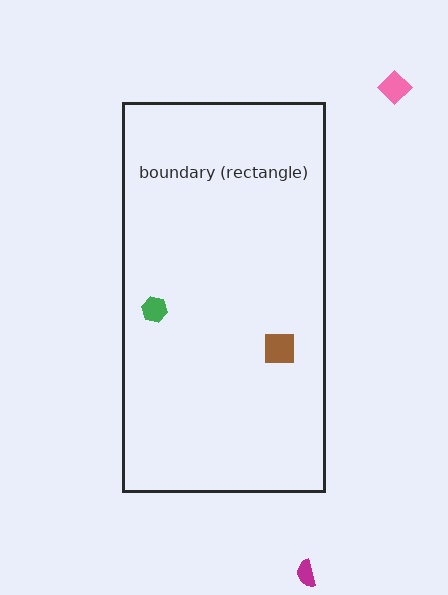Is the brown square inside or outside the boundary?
Inside.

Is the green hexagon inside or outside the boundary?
Inside.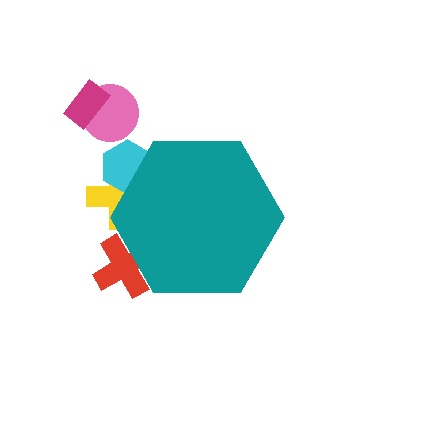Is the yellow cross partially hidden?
Yes, the yellow cross is partially hidden behind the teal hexagon.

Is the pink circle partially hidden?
No, the pink circle is fully visible.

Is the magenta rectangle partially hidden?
No, the magenta rectangle is fully visible.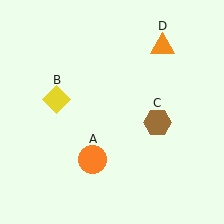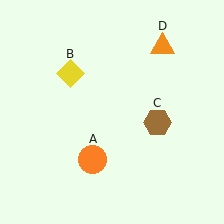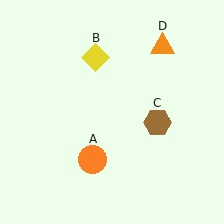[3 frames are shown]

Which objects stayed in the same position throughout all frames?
Orange circle (object A) and brown hexagon (object C) and orange triangle (object D) remained stationary.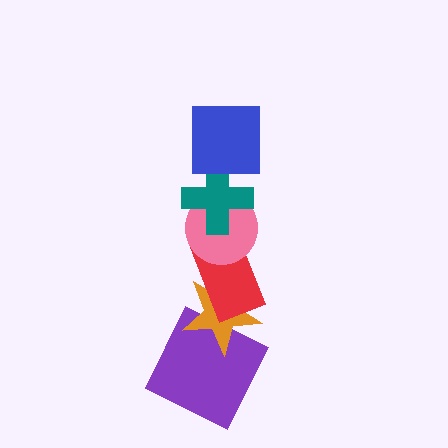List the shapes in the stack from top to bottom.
From top to bottom: the blue square, the teal cross, the pink circle, the red rectangle, the orange star, the purple square.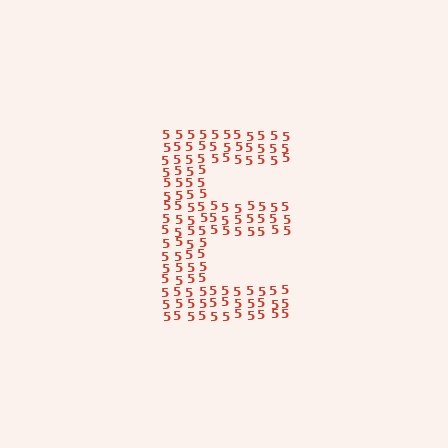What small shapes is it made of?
It is made of small digit 5's.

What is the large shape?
The large shape is the letter E.